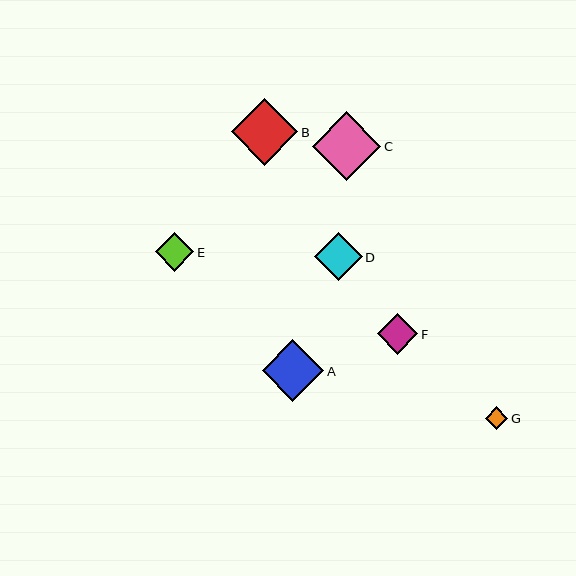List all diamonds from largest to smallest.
From largest to smallest: C, B, A, D, F, E, G.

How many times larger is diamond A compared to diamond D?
Diamond A is approximately 1.3 times the size of diamond D.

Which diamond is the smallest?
Diamond G is the smallest with a size of approximately 23 pixels.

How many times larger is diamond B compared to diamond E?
Diamond B is approximately 1.7 times the size of diamond E.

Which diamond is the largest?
Diamond C is the largest with a size of approximately 69 pixels.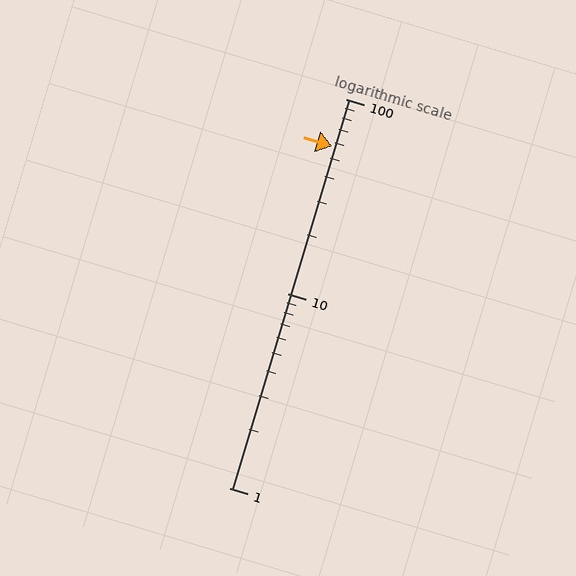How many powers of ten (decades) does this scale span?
The scale spans 2 decades, from 1 to 100.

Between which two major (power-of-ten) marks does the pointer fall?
The pointer is between 10 and 100.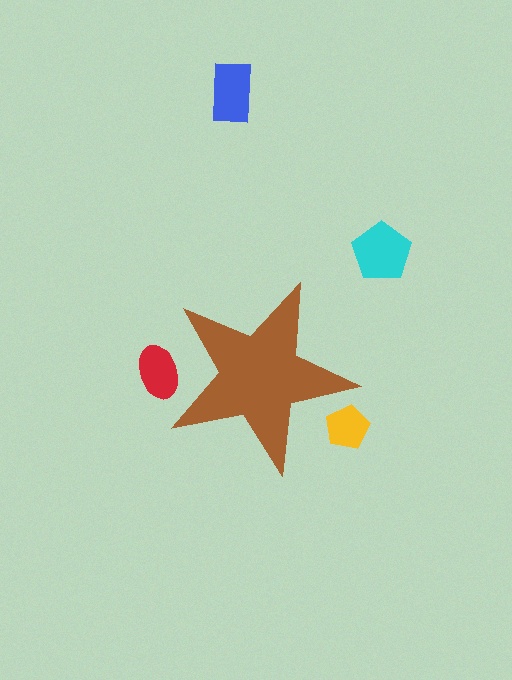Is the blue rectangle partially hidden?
No, the blue rectangle is fully visible.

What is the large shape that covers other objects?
A brown star.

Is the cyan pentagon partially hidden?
No, the cyan pentagon is fully visible.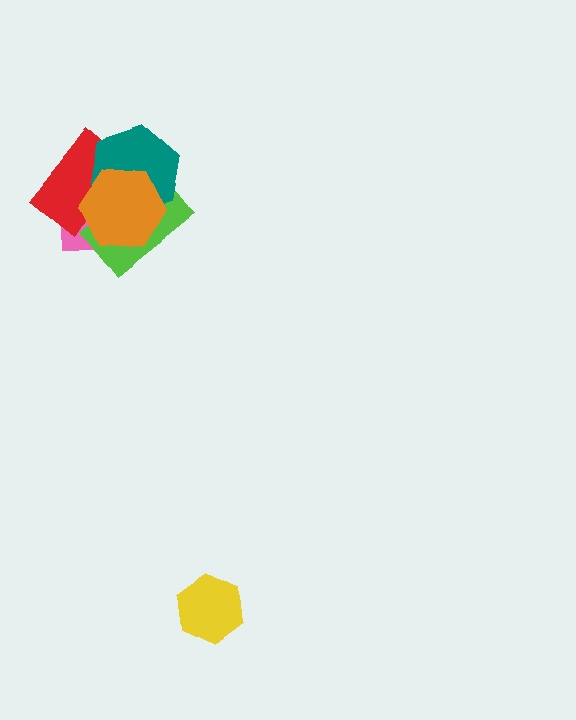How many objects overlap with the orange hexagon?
4 objects overlap with the orange hexagon.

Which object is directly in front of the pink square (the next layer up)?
The red rectangle is directly in front of the pink square.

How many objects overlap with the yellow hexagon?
0 objects overlap with the yellow hexagon.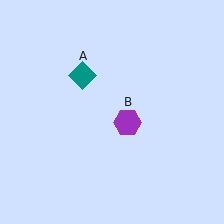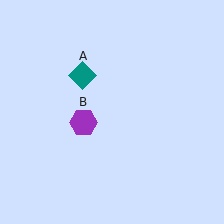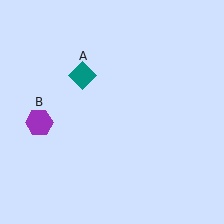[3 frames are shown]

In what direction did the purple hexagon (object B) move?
The purple hexagon (object B) moved left.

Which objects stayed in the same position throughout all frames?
Teal diamond (object A) remained stationary.